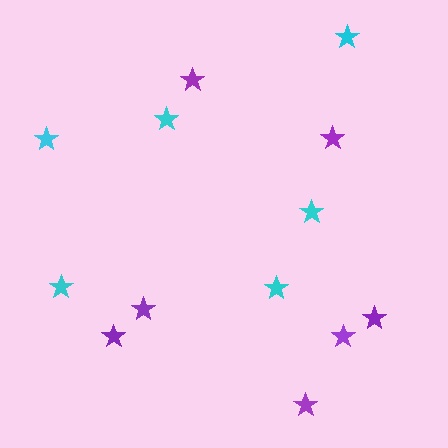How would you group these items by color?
There are 2 groups: one group of purple stars (7) and one group of cyan stars (6).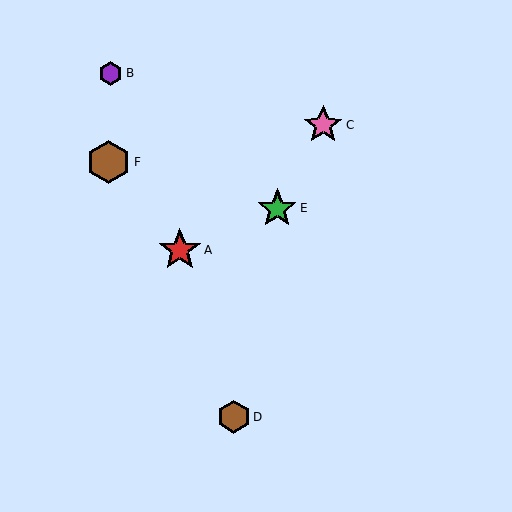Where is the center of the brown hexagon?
The center of the brown hexagon is at (234, 417).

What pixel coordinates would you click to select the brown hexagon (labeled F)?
Click at (109, 162) to select the brown hexagon F.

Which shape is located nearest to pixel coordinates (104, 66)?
The purple hexagon (labeled B) at (111, 73) is nearest to that location.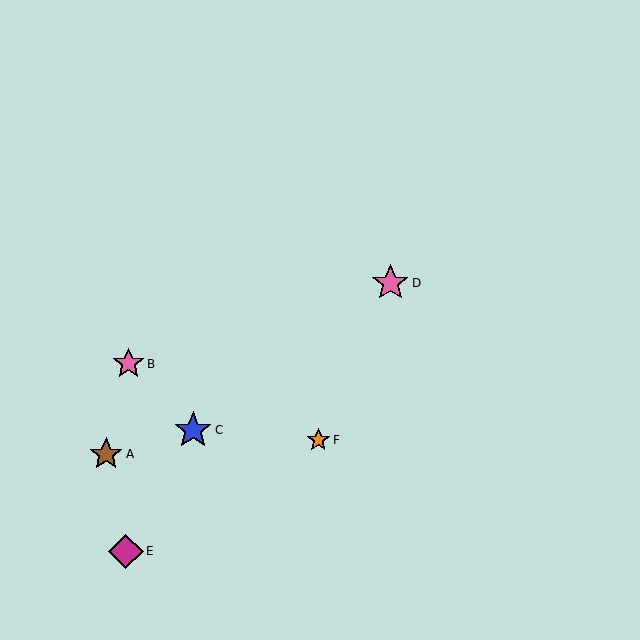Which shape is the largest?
The blue star (labeled C) is the largest.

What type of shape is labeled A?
Shape A is a brown star.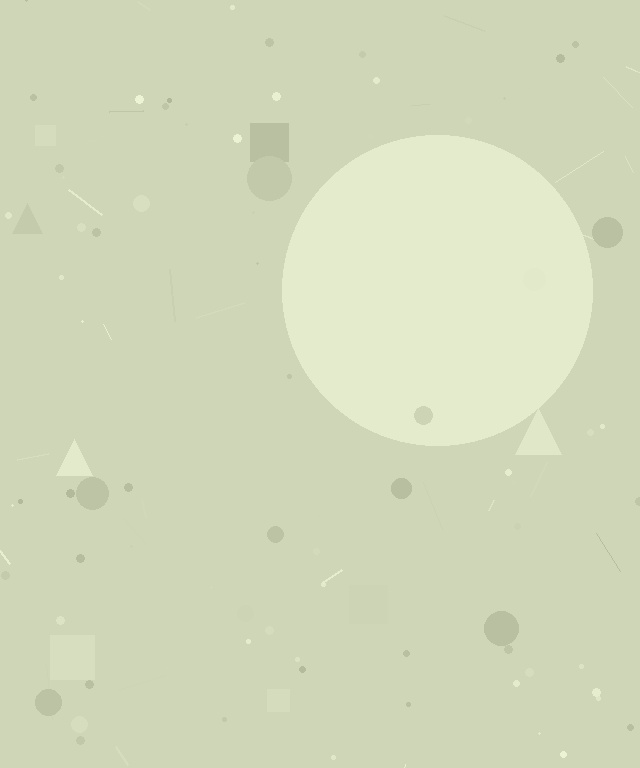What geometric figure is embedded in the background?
A circle is embedded in the background.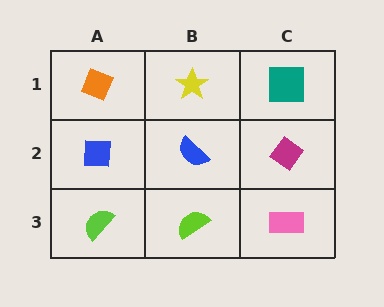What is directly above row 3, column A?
A blue square.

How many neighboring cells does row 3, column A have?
2.